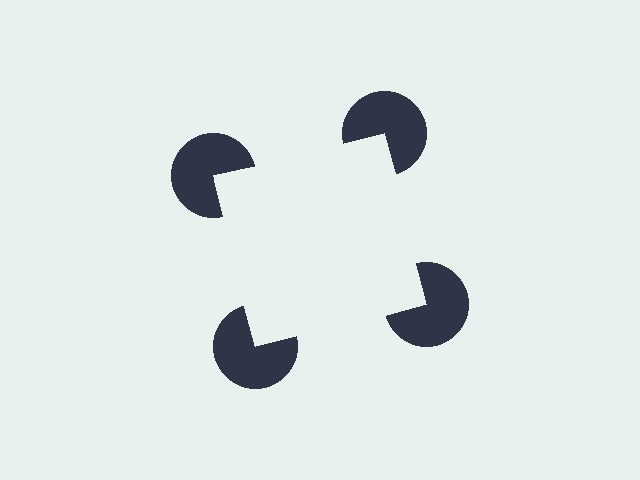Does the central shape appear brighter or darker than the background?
It typically appears slightly brighter than the background, even though no actual brightness change is drawn.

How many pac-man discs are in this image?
There are 4 — one at each vertex of the illusory square.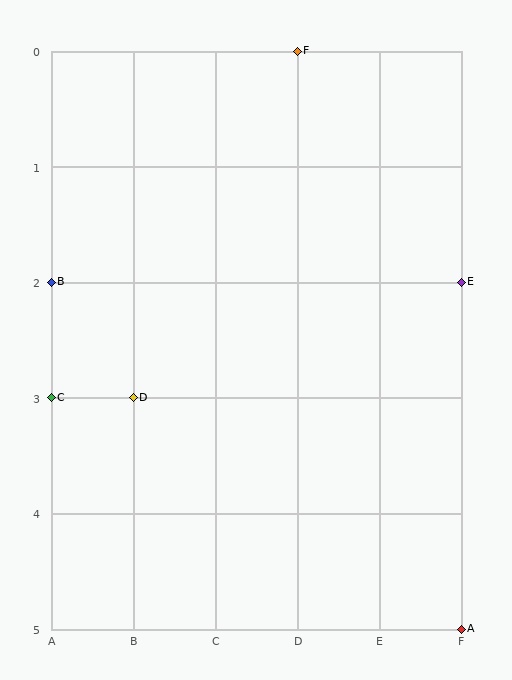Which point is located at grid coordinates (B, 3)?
Point D is at (B, 3).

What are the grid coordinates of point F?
Point F is at grid coordinates (D, 0).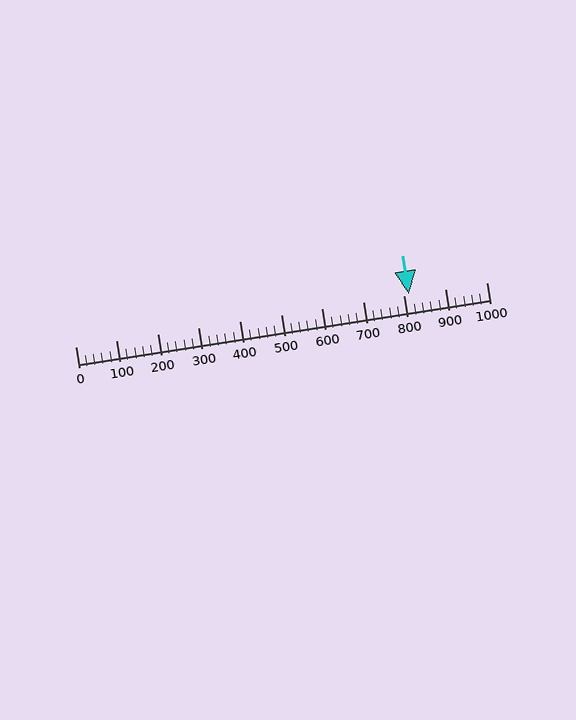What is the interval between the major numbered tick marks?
The major tick marks are spaced 100 units apart.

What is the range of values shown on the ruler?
The ruler shows values from 0 to 1000.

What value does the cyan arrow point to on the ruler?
The cyan arrow points to approximately 812.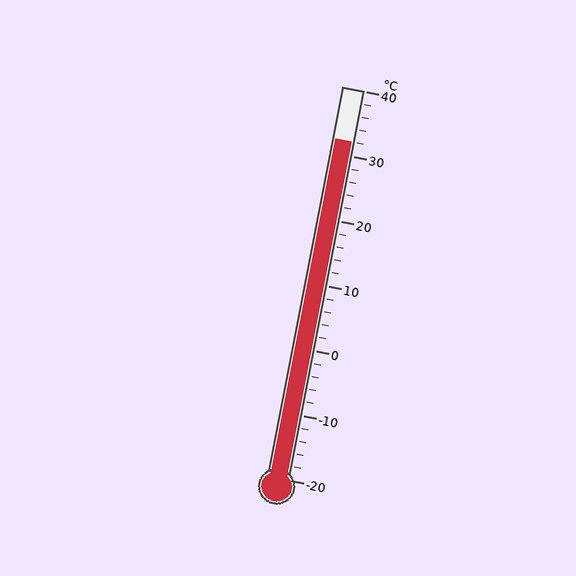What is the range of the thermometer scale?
The thermometer scale ranges from -20°C to 40°C.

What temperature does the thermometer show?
The thermometer shows approximately 32°C.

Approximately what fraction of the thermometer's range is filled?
The thermometer is filled to approximately 85% of its range.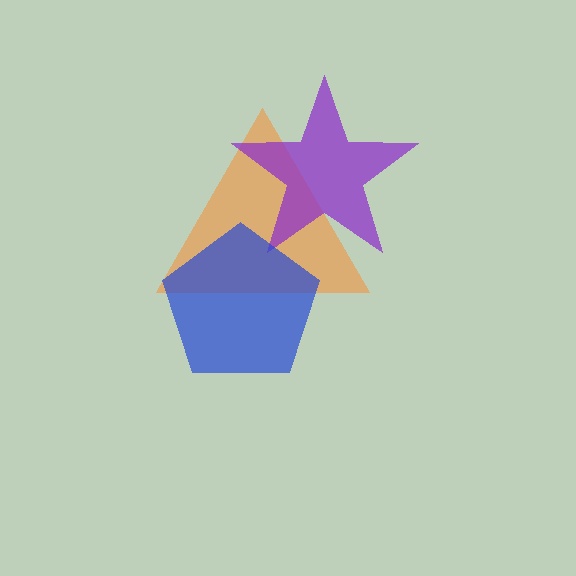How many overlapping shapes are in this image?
There are 3 overlapping shapes in the image.